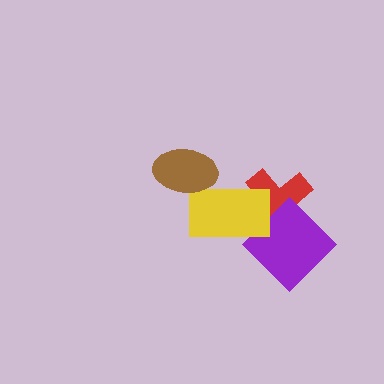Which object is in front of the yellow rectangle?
The brown ellipse is in front of the yellow rectangle.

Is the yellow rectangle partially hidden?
Yes, it is partially covered by another shape.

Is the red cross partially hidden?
Yes, it is partially covered by another shape.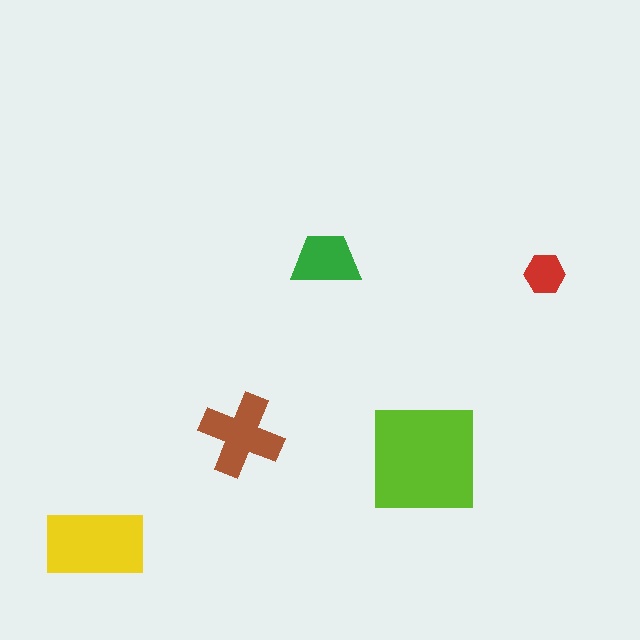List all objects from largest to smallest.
The lime square, the yellow rectangle, the brown cross, the green trapezoid, the red hexagon.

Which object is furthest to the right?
The red hexagon is rightmost.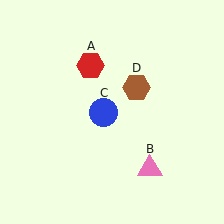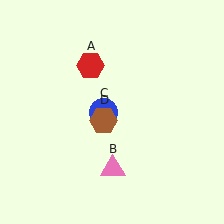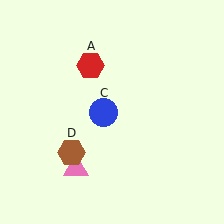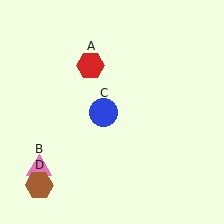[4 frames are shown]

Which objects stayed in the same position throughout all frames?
Red hexagon (object A) and blue circle (object C) remained stationary.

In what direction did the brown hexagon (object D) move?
The brown hexagon (object D) moved down and to the left.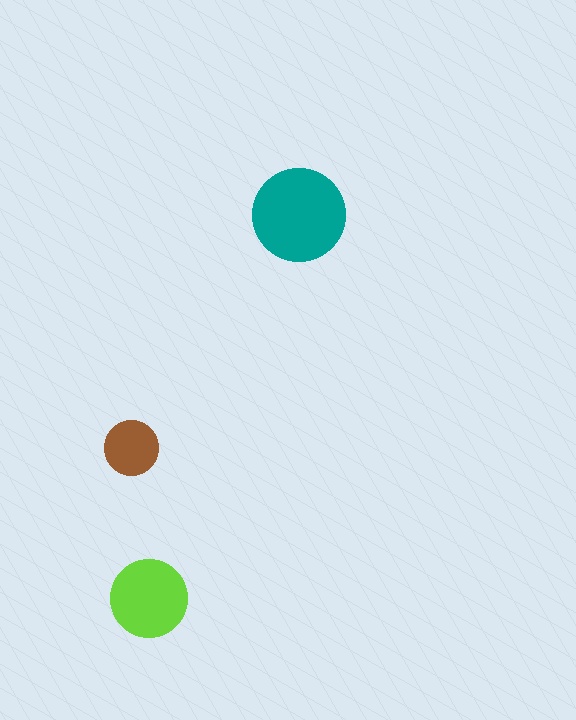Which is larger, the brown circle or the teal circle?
The teal one.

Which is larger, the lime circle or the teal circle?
The teal one.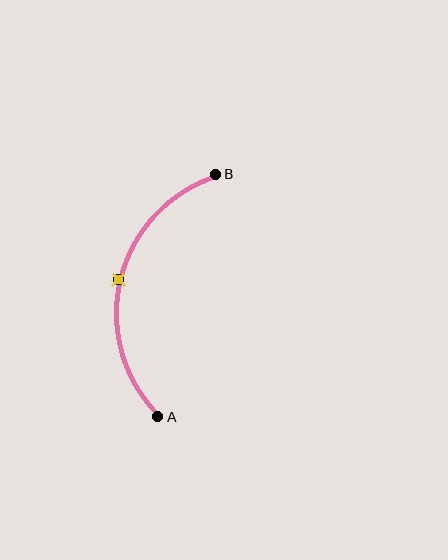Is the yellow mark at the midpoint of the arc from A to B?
Yes. The yellow mark lies on the arc at equal arc-length from both A and B — it is the arc midpoint.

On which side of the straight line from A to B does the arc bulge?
The arc bulges to the left of the straight line connecting A and B.